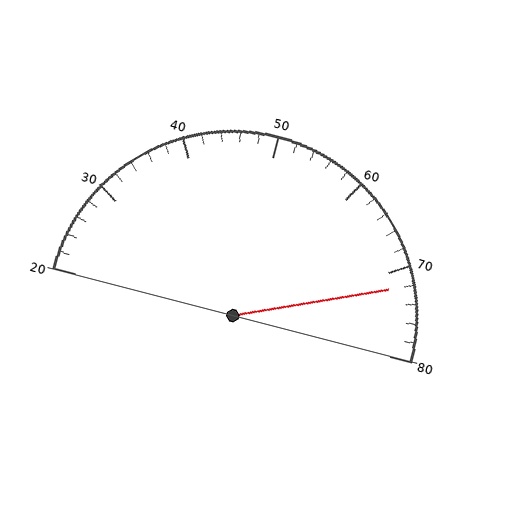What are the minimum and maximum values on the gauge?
The gauge ranges from 20 to 80.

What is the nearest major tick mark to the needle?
The nearest major tick mark is 70.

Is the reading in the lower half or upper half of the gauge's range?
The reading is in the upper half of the range (20 to 80).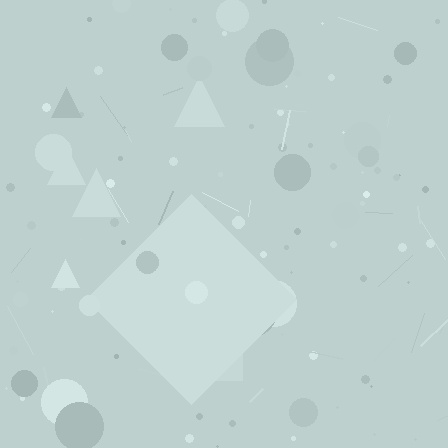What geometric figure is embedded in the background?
A diamond is embedded in the background.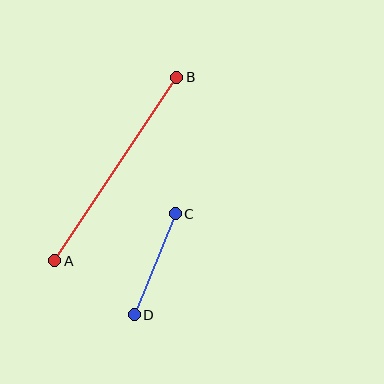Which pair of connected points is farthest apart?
Points A and B are farthest apart.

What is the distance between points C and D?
The distance is approximately 109 pixels.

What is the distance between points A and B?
The distance is approximately 220 pixels.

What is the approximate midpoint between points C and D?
The midpoint is at approximately (155, 264) pixels.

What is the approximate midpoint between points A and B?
The midpoint is at approximately (116, 169) pixels.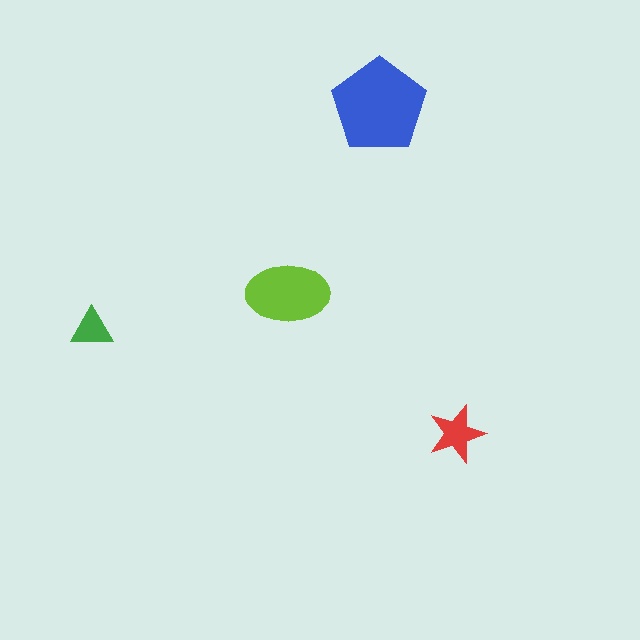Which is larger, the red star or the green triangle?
The red star.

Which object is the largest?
The blue pentagon.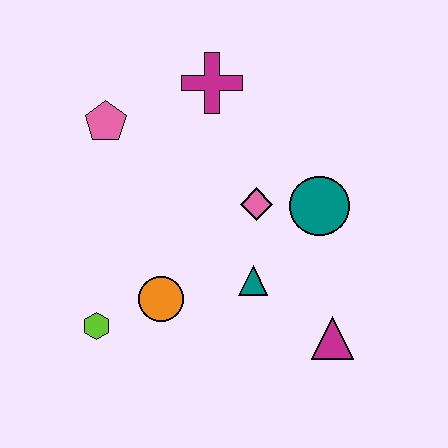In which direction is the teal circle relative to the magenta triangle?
The teal circle is above the magenta triangle.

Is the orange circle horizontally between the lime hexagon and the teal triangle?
Yes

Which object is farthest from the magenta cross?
The magenta triangle is farthest from the magenta cross.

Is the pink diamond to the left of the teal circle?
Yes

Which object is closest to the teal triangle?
The pink diamond is closest to the teal triangle.